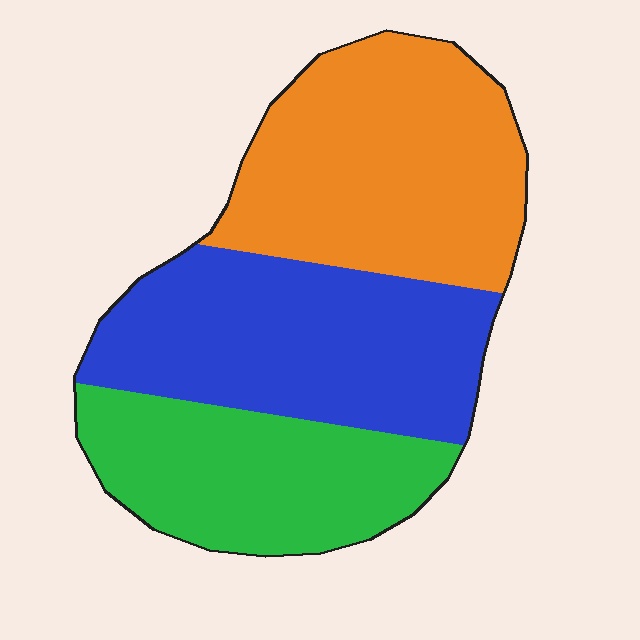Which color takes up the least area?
Green, at roughly 25%.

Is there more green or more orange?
Orange.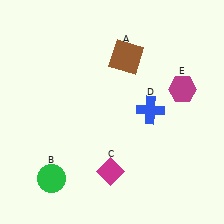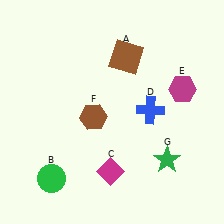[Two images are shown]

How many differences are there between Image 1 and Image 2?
There are 2 differences between the two images.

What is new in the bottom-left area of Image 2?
A brown hexagon (F) was added in the bottom-left area of Image 2.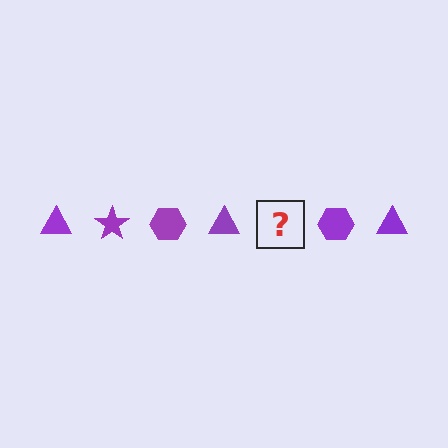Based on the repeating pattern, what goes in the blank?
The blank should be a purple star.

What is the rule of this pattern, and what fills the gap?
The rule is that the pattern cycles through triangle, star, hexagon shapes in purple. The gap should be filled with a purple star.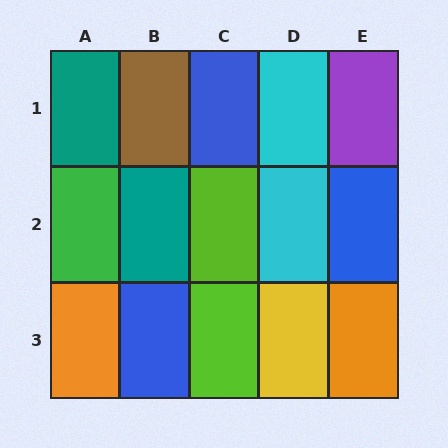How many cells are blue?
3 cells are blue.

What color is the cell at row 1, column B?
Brown.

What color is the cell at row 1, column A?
Teal.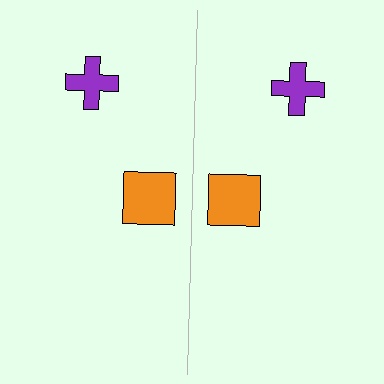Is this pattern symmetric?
Yes, this pattern has bilateral (reflection) symmetry.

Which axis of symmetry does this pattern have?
The pattern has a vertical axis of symmetry running through the center of the image.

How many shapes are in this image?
There are 4 shapes in this image.